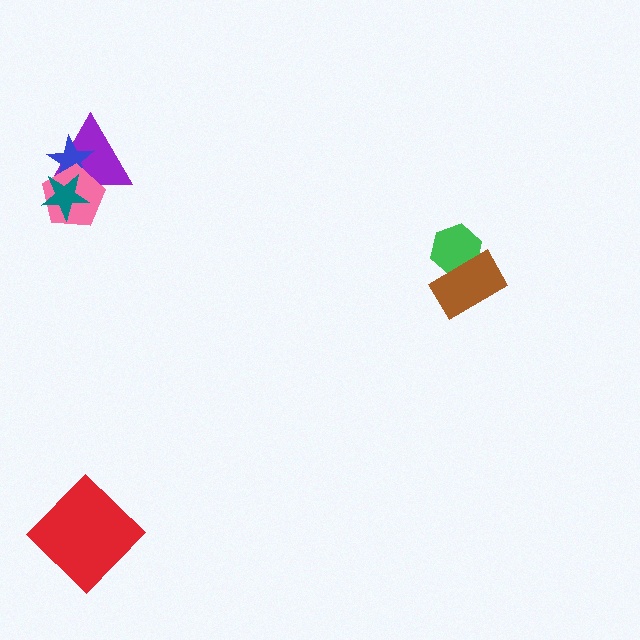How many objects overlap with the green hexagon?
1 object overlaps with the green hexagon.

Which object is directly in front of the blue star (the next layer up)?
The pink pentagon is directly in front of the blue star.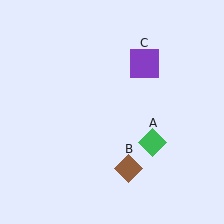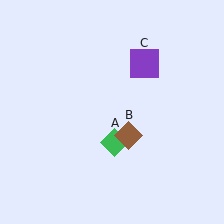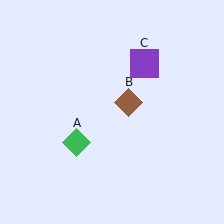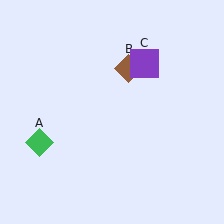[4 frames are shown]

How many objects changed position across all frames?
2 objects changed position: green diamond (object A), brown diamond (object B).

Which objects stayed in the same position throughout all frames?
Purple square (object C) remained stationary.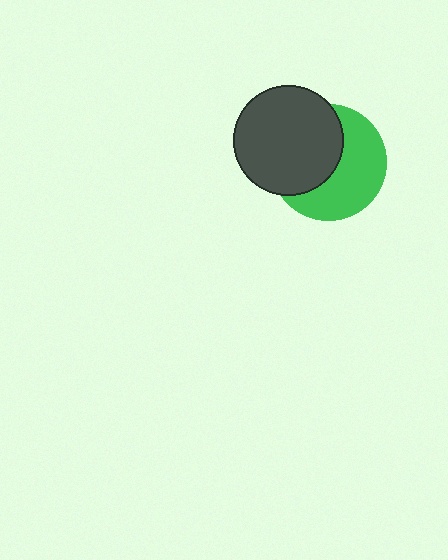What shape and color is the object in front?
The object in front is a dark gray circle.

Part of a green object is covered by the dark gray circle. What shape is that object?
It is a circle.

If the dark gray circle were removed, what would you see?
You would see the complete green circle.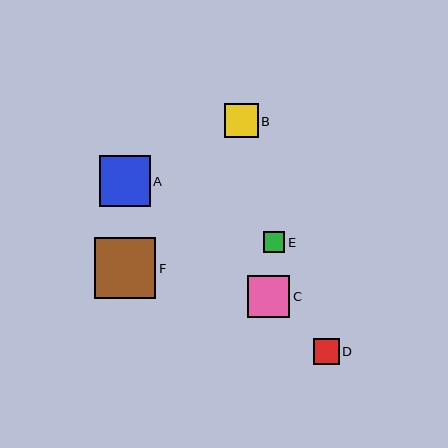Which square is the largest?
Square F is the largest with a size of approximately 61 pixels.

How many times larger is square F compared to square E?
Square F is approximately 2.9 times the size of square E.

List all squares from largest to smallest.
From largest to smallest: F, A, C, B, D, E.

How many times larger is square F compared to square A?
Square F is approximately 1.2 times the size of square A.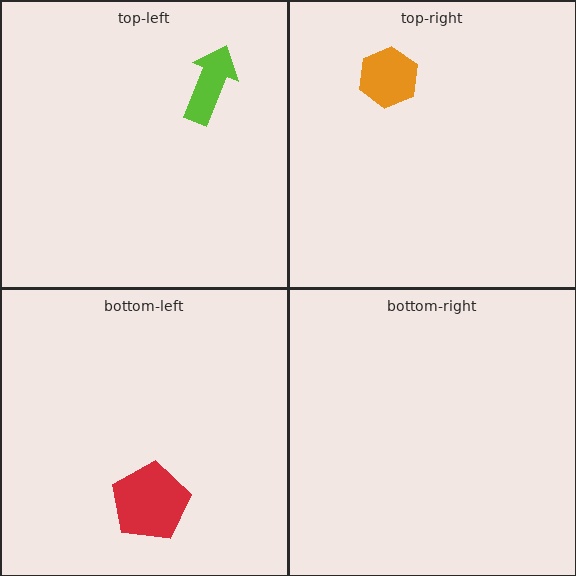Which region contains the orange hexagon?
The top-right region.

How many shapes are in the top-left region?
1.